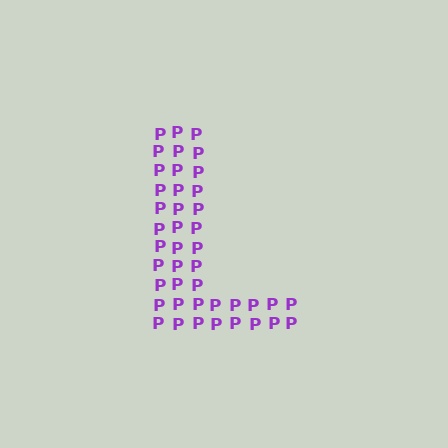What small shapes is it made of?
It is made of small letter P's.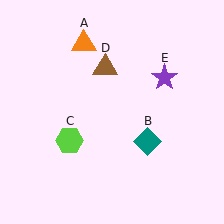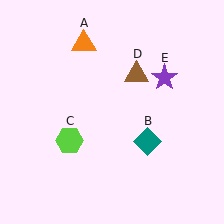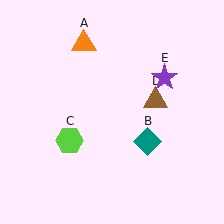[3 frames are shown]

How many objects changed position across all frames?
1 object changed position: brown triangle (object D).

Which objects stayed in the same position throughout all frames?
Orange triangle (object A) and teal diamond (object B) and lime hexagon (object C) and purple star (object E) remained stationary.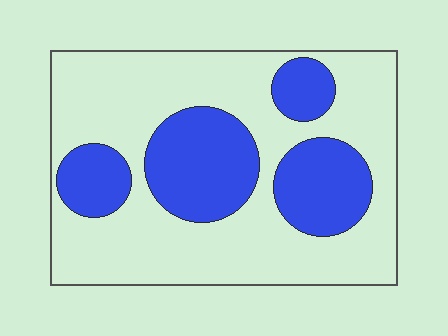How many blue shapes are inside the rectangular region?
4.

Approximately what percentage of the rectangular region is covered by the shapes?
Approximately 30%.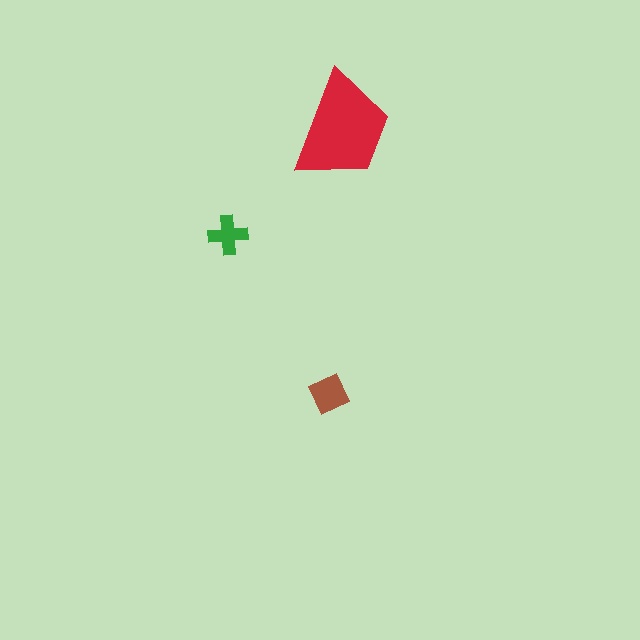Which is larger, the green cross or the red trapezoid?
The red trapezoid.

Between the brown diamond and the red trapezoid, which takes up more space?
The red trapezoid.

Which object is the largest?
The red trapezoid.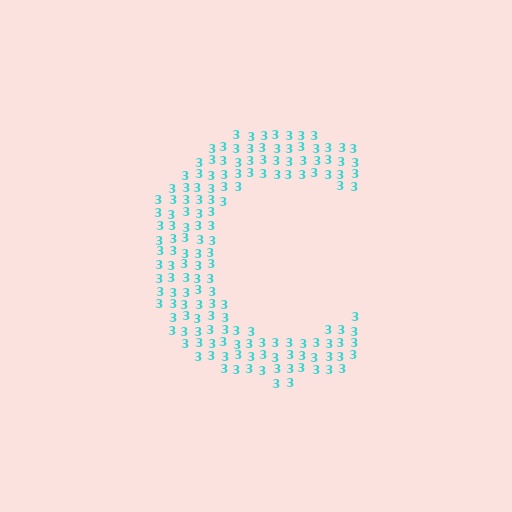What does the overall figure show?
The overall figure shows the letter C.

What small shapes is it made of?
It is made of small digit 3's.